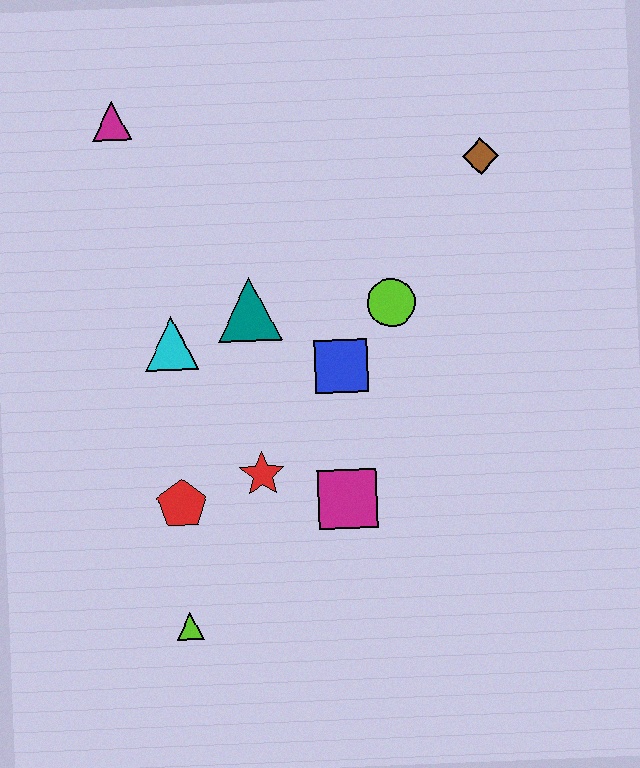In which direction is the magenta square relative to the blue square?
The magenta square is below the blue square.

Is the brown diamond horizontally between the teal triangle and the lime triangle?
No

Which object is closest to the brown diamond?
The lime circle is closest to the brown diamond.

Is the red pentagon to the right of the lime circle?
No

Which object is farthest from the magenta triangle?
The lime triangle is farthest from the magenta triangle.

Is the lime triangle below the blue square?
Yes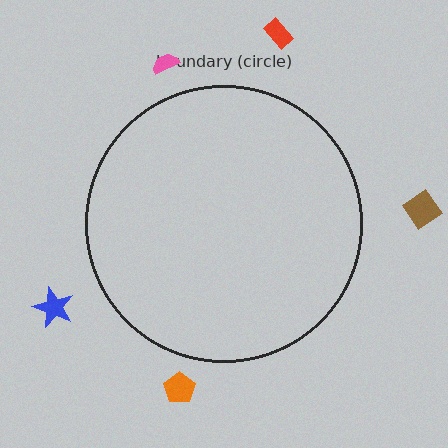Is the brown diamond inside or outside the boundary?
Outside.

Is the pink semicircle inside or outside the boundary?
Outside.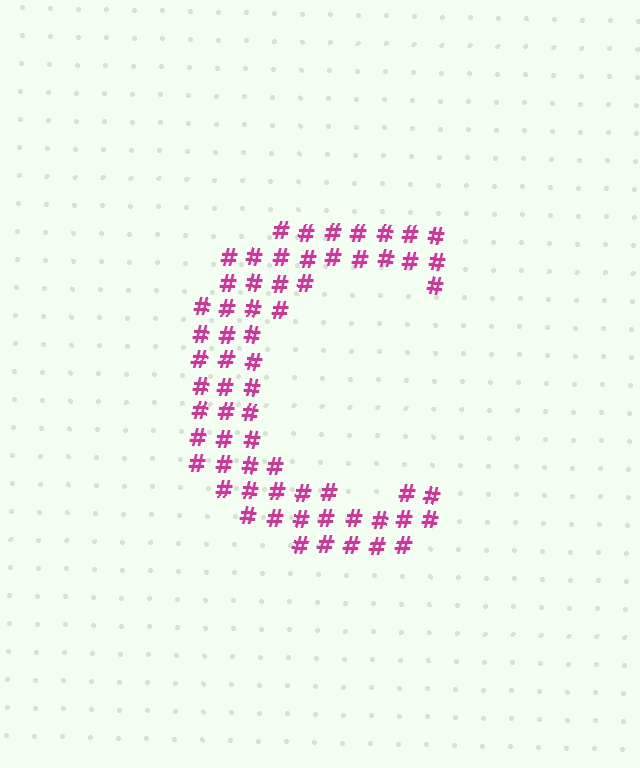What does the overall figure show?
The overall figure shows the letter C.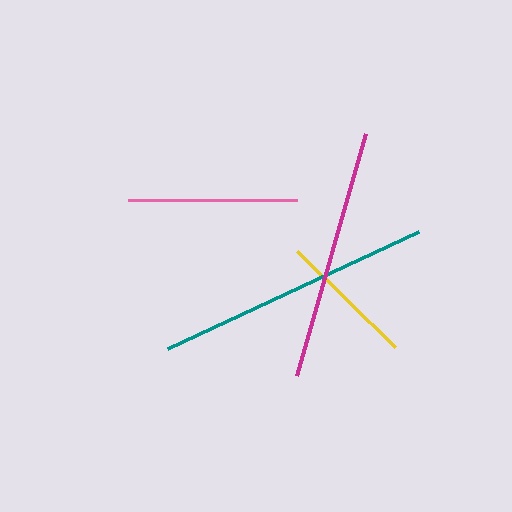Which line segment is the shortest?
The yellow line is the shortest at approximately 137 pixels.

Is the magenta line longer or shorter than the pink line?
The magenta line is longer than the pink line.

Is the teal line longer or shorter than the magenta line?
The teal line is longer than the magenta line.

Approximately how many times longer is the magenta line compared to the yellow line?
The magenta line is approximately 1.8 times the length of the yellow line.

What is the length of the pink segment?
The pink segment is approximately 169 pixels long.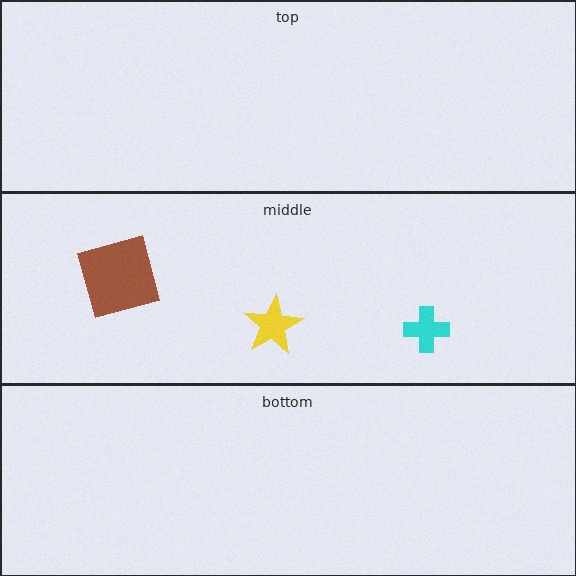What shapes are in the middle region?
The yellow star, the cyan cross, the brown square.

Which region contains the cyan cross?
The middle region.